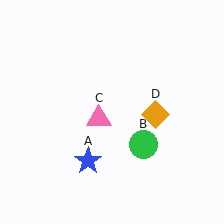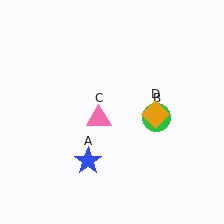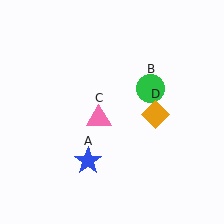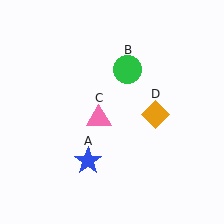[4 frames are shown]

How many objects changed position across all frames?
1 object changed position: green circle (object B).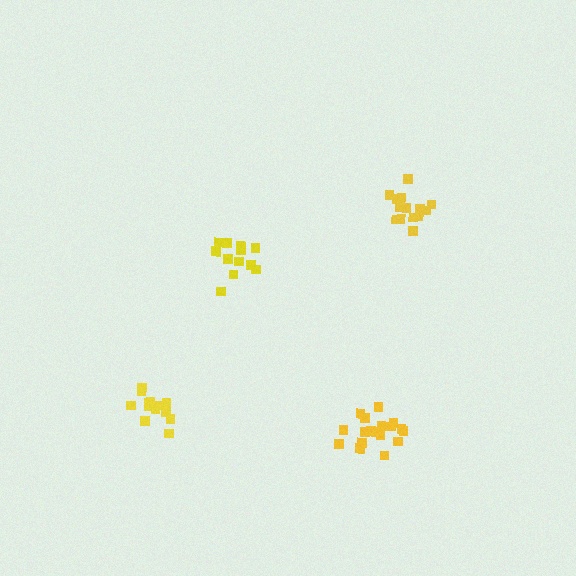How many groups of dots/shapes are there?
There are 4 groups.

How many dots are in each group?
Group 1: 14 dots, Group 2: 13 dots, Group 3: 18 dots, Group 4: 14 dots (59 total).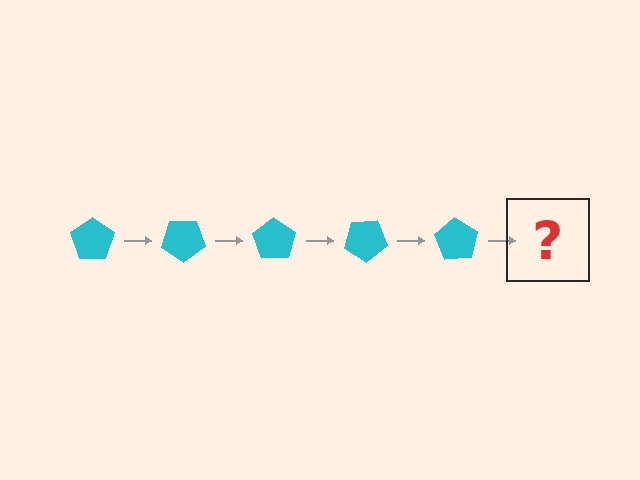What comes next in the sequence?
The next element should be a cyan pentagon rotated 175 degrees.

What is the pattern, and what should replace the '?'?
The pattern is that the pentagon rotates 35 degrees each step. The '?' should be a cyan pentagon rotated 175 degrees.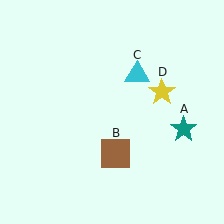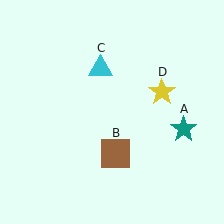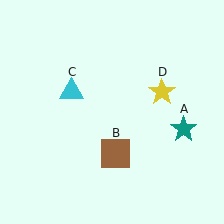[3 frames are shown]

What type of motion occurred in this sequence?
The cyan triangle (object C) rotated counterclockwise around the center of the scene.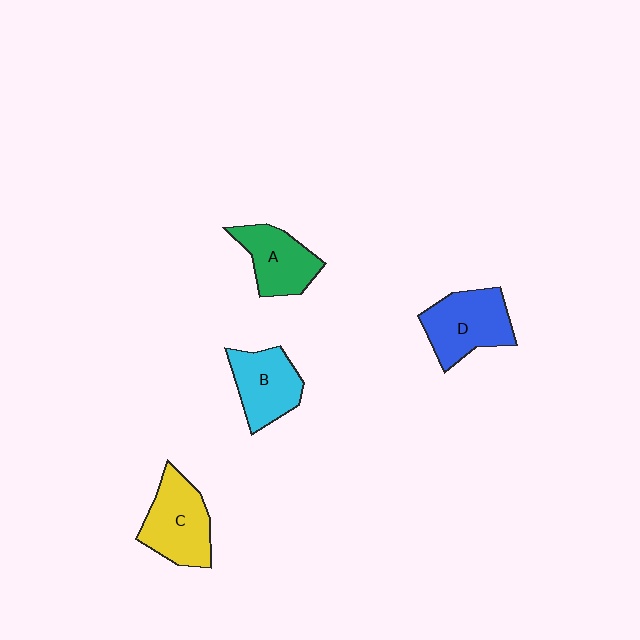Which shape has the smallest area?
Shape A (green).